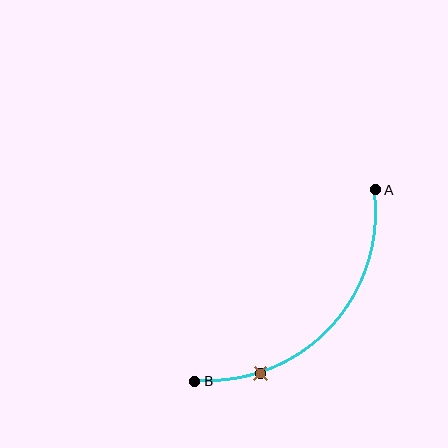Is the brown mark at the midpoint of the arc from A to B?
No. The brown mark lies on the arc but is closer to endpoint B. The arc midpoint would be at the point on the curve equidistant along the arc from both A and B.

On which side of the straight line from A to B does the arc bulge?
The arc bulges below and to the right of the straight line connecting A and B.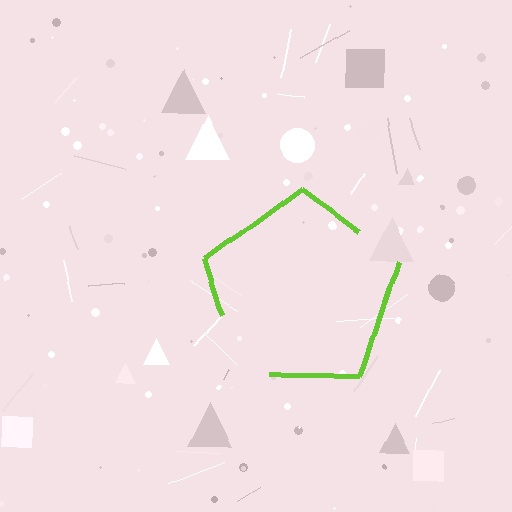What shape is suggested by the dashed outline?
The dashed outline suggests a pentagon.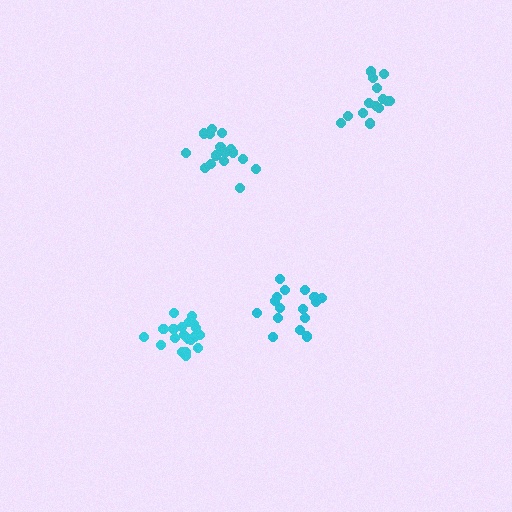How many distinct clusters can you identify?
There are 4 distinct clusters.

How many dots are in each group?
Group 1: 17 dots, Group 2: 14 dots, Group 3: 16 dots, Group 4: 20 dots (67 total).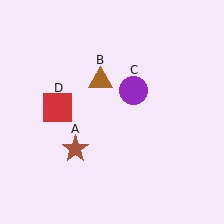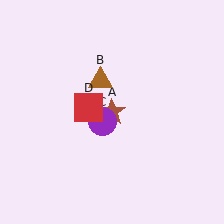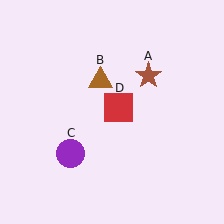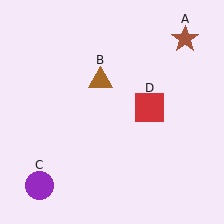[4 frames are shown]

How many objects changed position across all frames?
3 objects changed position: brown star (object A), purple circle (object C), red square (object D).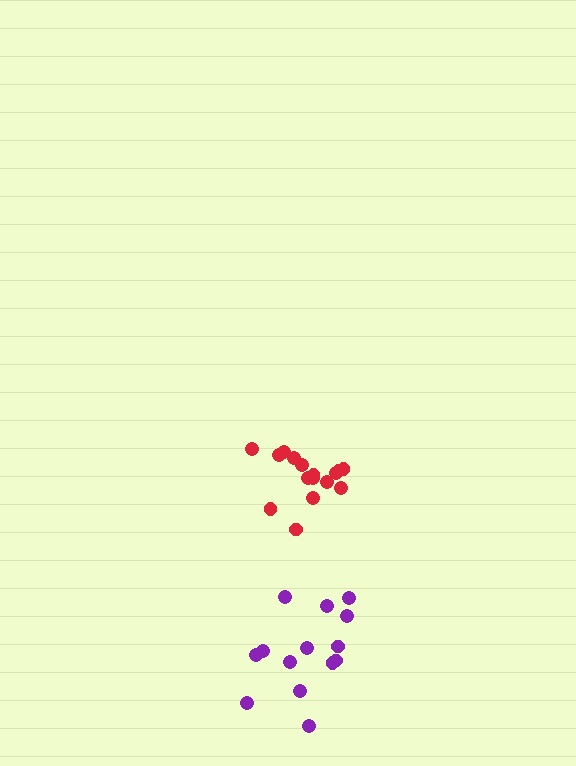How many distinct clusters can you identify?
There are 2 distinct clusters.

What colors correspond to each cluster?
The clusters are colored: red, purple.